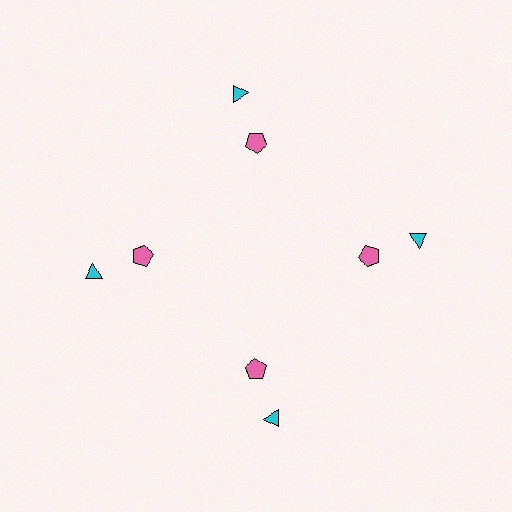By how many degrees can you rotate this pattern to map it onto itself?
The pattern maps onto itself every 90 degrees of rotation.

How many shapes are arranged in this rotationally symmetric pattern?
There are 8 shapes, arranged in 4 groups of 2.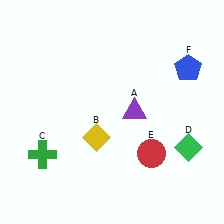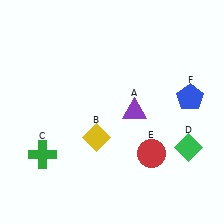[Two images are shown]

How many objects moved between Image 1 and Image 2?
1 object moved between the two images.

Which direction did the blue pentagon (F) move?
The blue pentagon (F) moved down.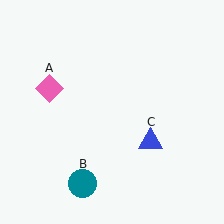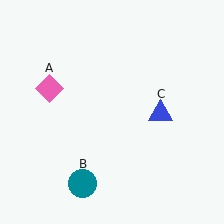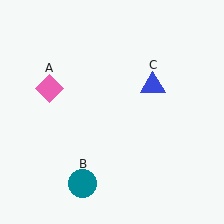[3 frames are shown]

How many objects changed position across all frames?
1 object changed position: blue triangle (object C).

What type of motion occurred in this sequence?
The blue triangle (object C) rotated counterclockwise around the center of the scene.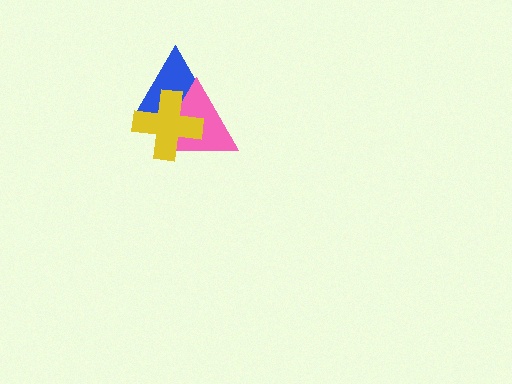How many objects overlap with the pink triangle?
2 objects overlap with the pink triangle.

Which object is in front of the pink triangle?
The yellow cross is in front of the pink triangle.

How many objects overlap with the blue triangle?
2 objects overlap with the blue triangle.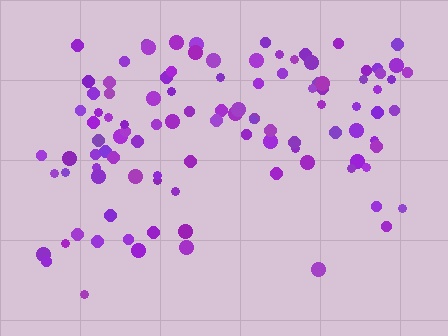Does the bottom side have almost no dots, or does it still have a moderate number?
Still a moderate number, just noticeably fewer than the top.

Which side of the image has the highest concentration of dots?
The top.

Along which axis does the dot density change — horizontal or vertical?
Vertical.